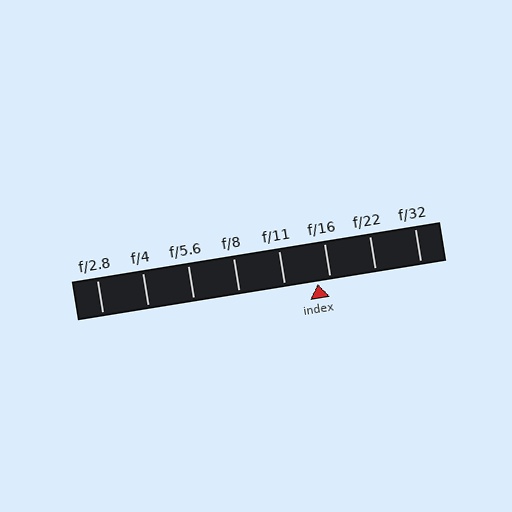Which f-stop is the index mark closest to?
The index mark is closest to f/16.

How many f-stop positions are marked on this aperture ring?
There are 8 f-stop positions marked.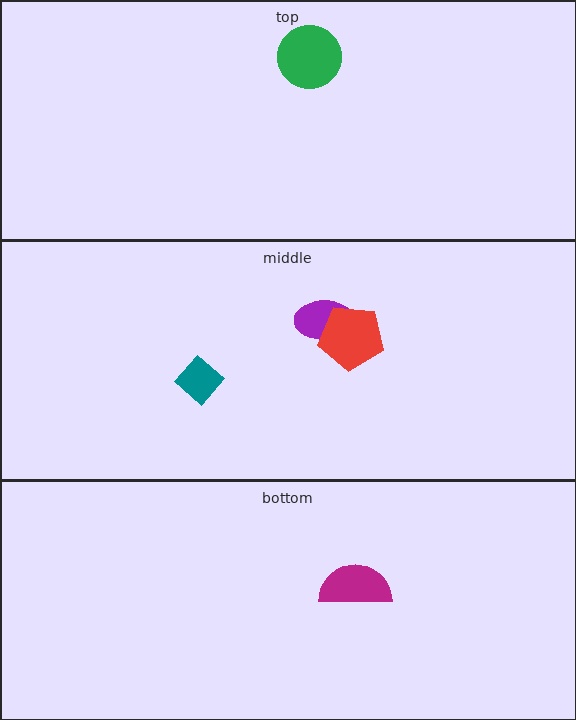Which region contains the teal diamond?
The middle region.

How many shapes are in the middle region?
3.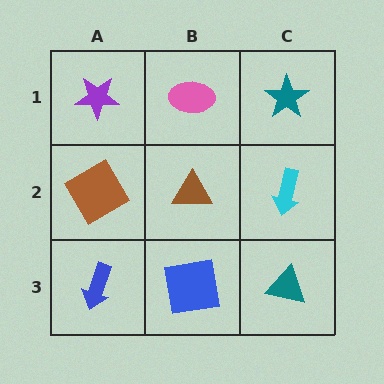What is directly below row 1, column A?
A brown diamond.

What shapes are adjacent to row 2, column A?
A purple star (row 1, column A), a blue arrow (row 3, column A), a brown triangle (row 2, column B).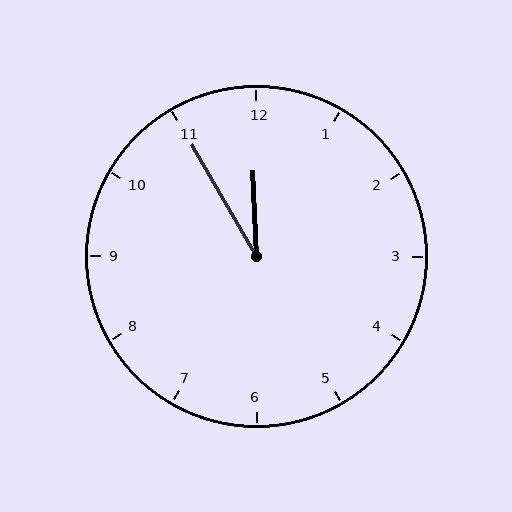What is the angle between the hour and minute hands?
Approximately 28 degrees.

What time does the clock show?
11:55.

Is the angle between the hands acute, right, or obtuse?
It is acute.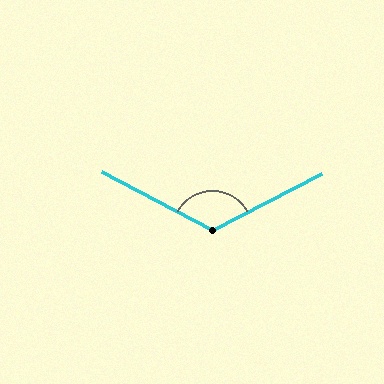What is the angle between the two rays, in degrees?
Approximately 125 degrees.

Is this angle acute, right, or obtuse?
It is obtuse.